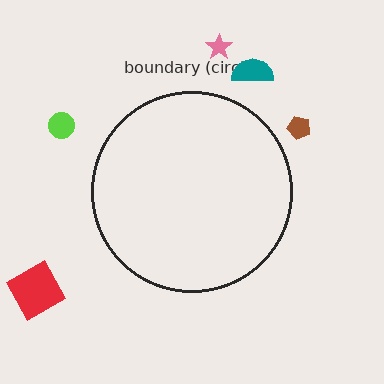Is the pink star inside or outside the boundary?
Outside.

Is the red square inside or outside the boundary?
Outside.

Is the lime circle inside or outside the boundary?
Outside.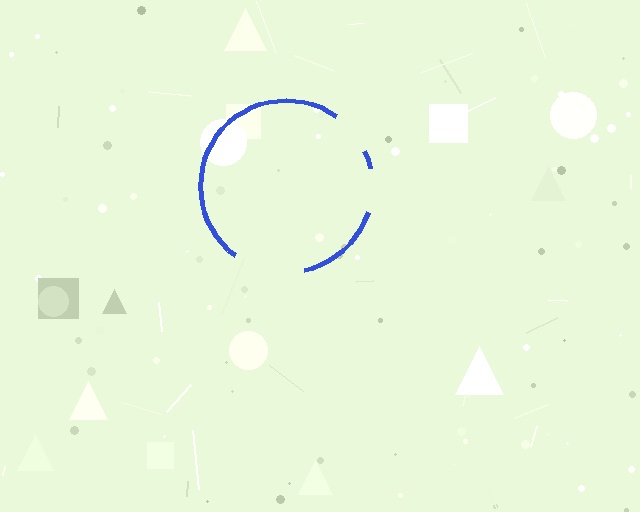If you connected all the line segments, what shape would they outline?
They would outline a circle.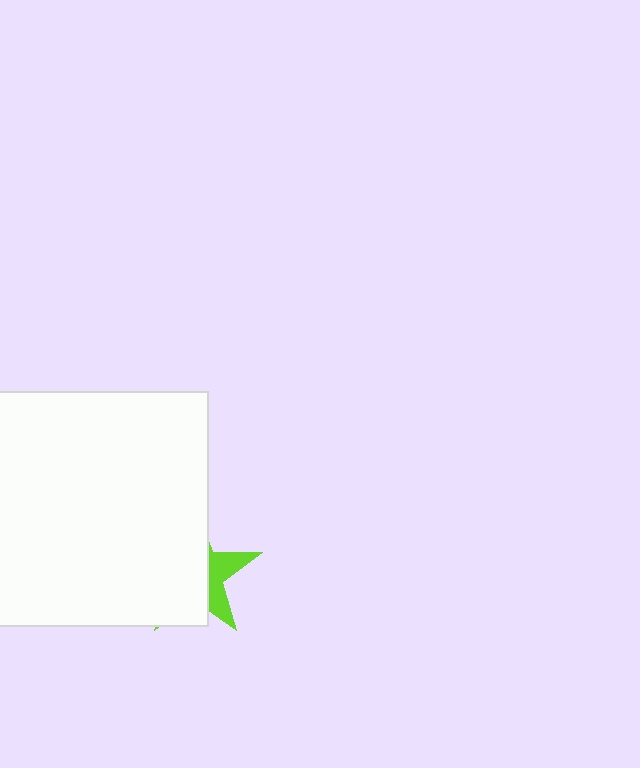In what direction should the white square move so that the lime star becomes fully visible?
The white square should move left. That is the shortest direction to clear the overlap and leave the lime star fully visible.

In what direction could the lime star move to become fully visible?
The lime star could move right. That would shift it out from behind the white square entirely.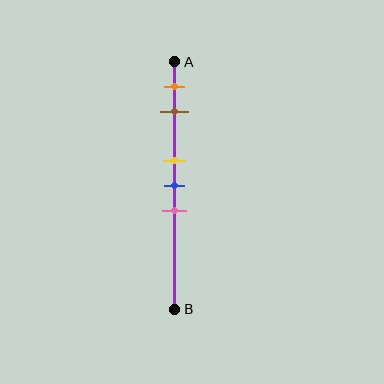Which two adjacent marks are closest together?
The yellow and blue marks are the closest adjacent pair.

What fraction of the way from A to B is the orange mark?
The orange mark is approximately 10% (0.1) of the way from A to B.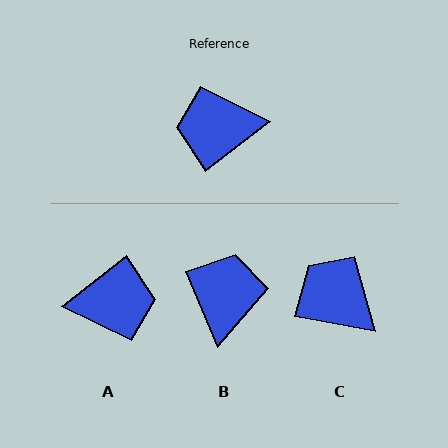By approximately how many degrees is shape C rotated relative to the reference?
Approximately 48 degrees clockwise.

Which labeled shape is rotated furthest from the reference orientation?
A, about 179 degrees away.